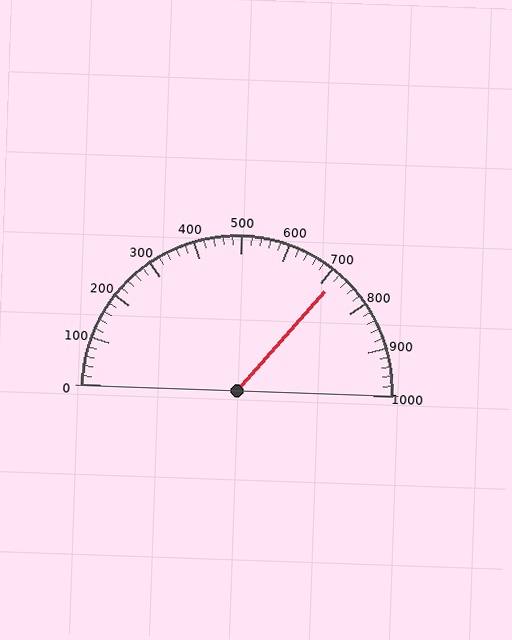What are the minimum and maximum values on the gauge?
The gauge ranges from 0 to 1000.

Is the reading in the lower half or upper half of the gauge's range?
The reading is in the upper half of the range (0 to 1000).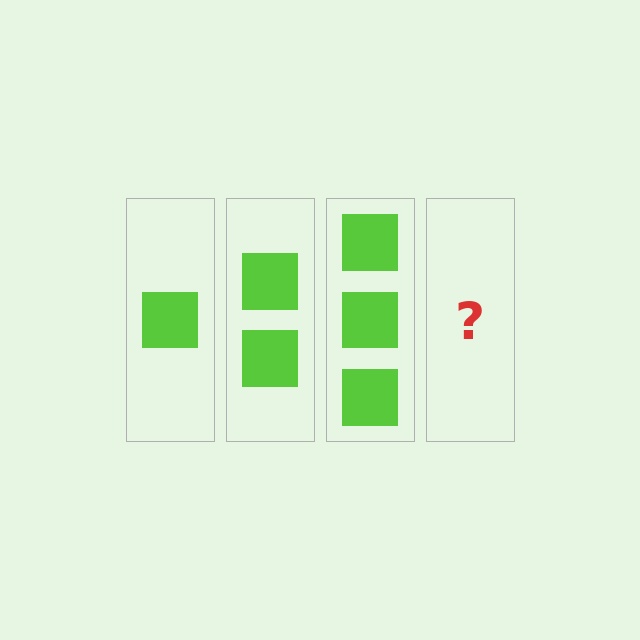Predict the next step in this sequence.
The next step is 4 squares.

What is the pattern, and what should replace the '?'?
The pattern is that each step adds one more square. The '?' should be 4 squares.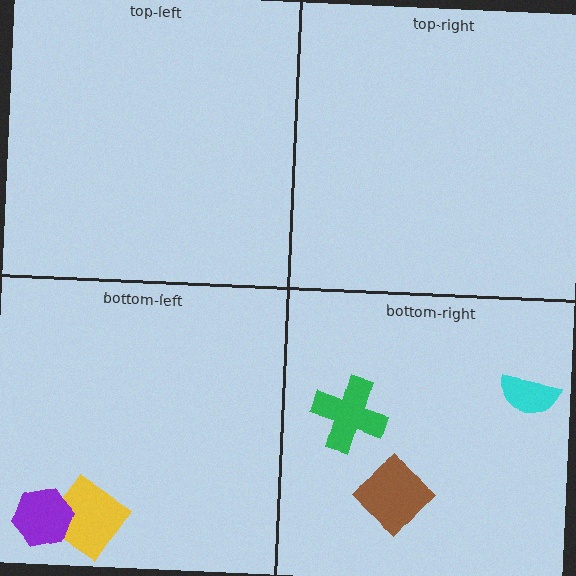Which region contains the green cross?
The bottom-right region.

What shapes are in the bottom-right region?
The green cross, the cyan semicircle, the brown diamond.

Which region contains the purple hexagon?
The bottom-left region.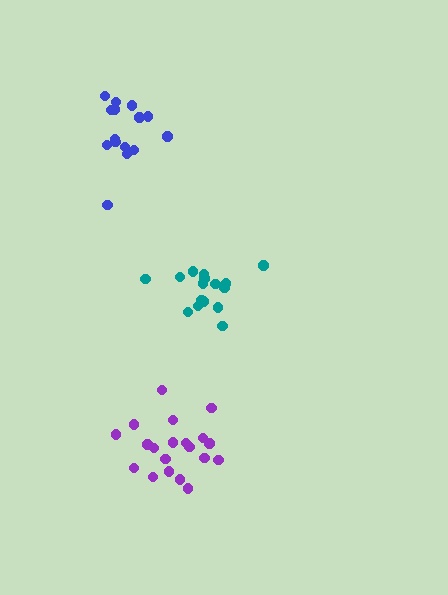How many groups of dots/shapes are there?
There are 3 groups.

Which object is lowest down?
The purple cluster is bottommost.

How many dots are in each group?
Group 1: 16 dots, Group 2: 15 dots, Group 3: 20 dots (51 total).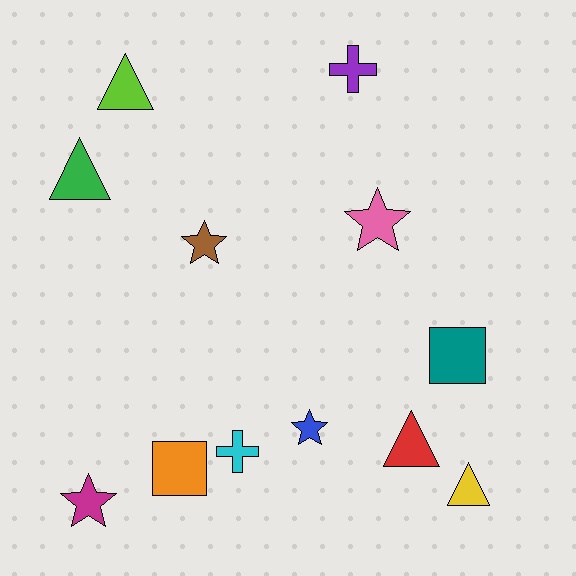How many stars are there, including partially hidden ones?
There are 4 stars.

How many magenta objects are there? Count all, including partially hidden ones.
There is 1 magenta object.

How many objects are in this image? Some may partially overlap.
There are 12 objects.